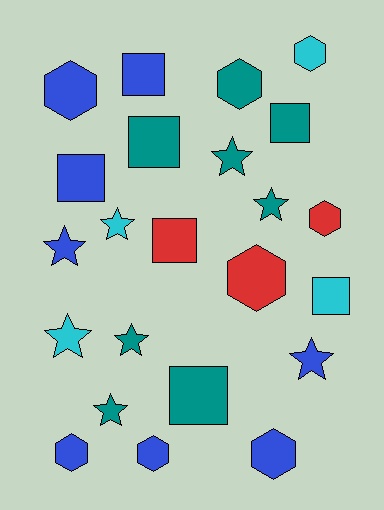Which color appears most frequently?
Teal, with 8 objects.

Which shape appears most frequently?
Star, with 8 objects.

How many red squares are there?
There is 1 red square.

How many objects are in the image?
There are 23 objects.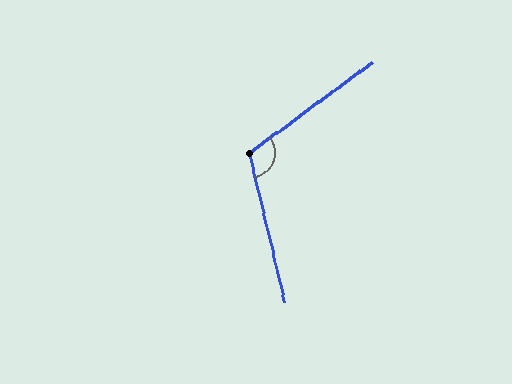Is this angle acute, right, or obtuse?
It is obtuse.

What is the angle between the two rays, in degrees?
Approximately 113 degrees.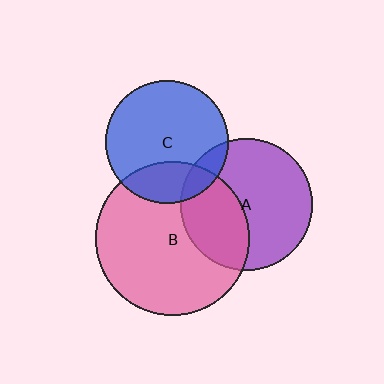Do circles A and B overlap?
Yes.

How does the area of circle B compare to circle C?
Approximately 1.6 times.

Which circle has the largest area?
Circle B (pink).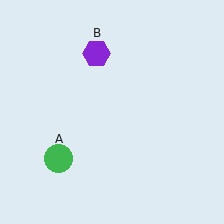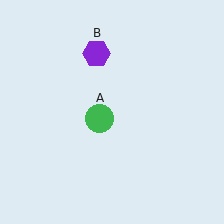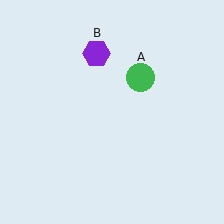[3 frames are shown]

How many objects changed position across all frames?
1 object changed position: green circle (object A).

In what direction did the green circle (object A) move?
The green circle (object A) moved up and to the right.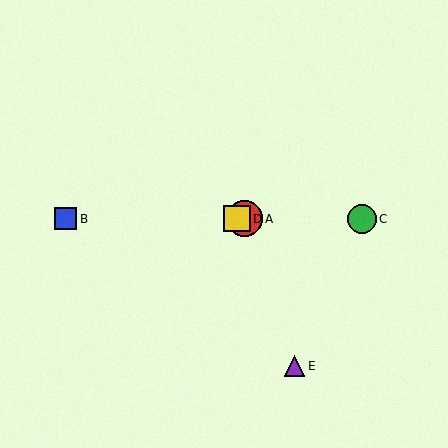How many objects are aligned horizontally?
4 objects (A, B, C, D) are aligned horizontally.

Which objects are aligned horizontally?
Objects A, B, C, D are aligned horizontally.